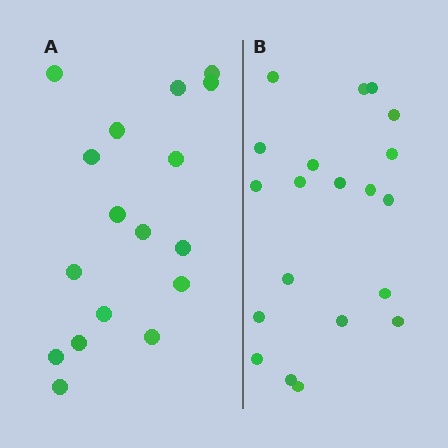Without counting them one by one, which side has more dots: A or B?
Region B (the right region) has more dots.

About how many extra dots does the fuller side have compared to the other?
Region B has just a few more — roughly 2 or 3 more dots than region A.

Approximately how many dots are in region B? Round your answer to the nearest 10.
About 20 dots.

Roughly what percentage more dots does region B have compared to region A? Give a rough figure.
About 20% more.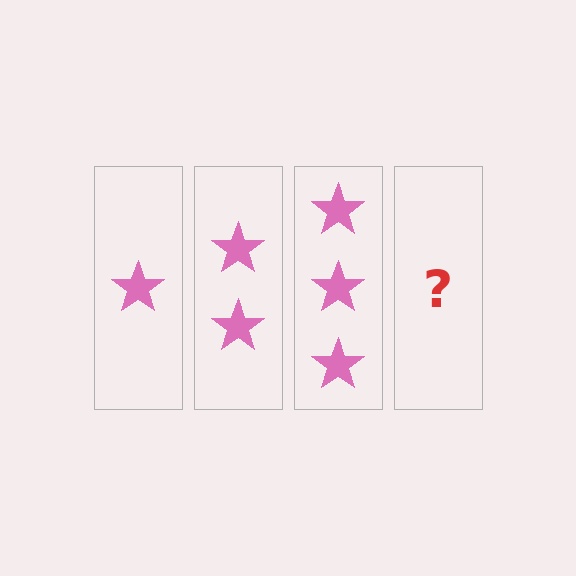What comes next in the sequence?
The next element should be 4 stars.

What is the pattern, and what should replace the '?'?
The pattern is that each step adds one more star. The '?' should be 4 stars.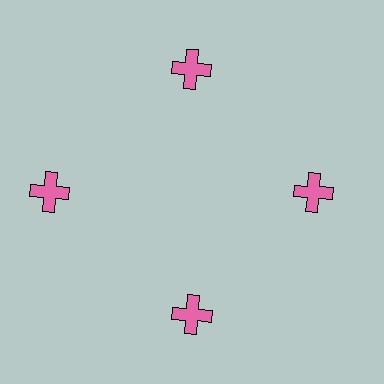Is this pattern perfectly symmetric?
No. The 4 pink crosses are arranged in a ring, but one element near the 9 o'clock position is pushed outward from the center, breaking the 4-fold rotational symmetry.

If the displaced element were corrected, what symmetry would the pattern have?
It would have 4-fold rotational symmetry — the pattern would map onto itself every 90 degrees.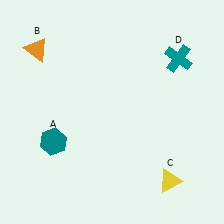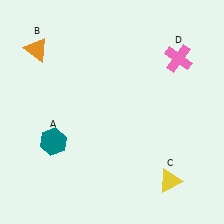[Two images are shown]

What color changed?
The cross (D) changed from teal in Image 1 to pink in Image 2.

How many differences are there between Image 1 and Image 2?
There is 1 difference between the two images.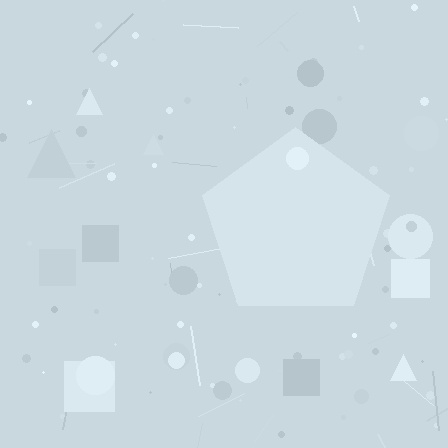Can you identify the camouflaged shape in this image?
The camouflaged shape is a pentagon.